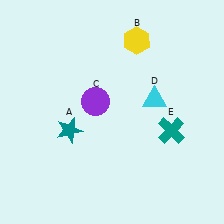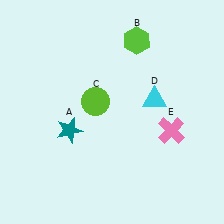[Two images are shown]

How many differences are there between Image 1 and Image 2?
There are 3 differences between the two images.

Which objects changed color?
B changed from yellow to lime. C changed from purple to lime. E changed from teal to pink.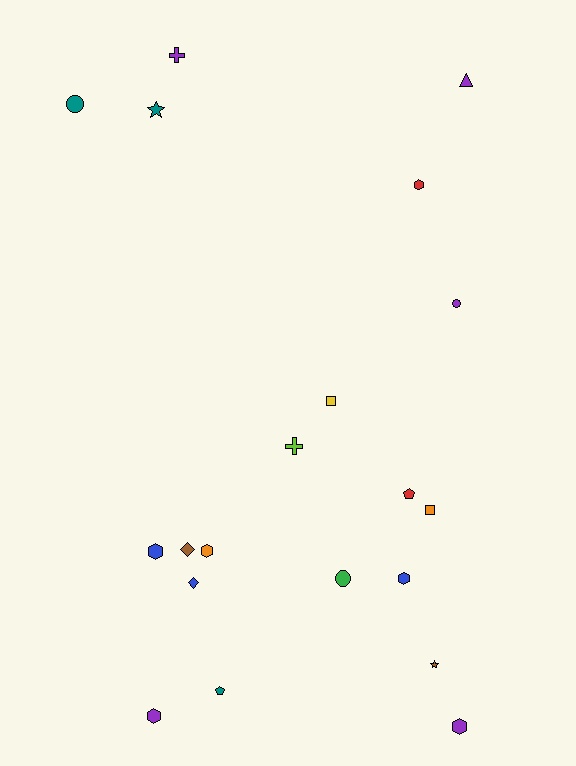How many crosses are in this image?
There are 2 crosses.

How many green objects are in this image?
There is 1 green object.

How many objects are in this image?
There are 20 objects.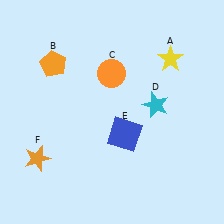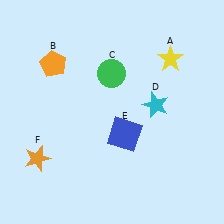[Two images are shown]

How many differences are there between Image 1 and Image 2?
There is 1 difference between the two images.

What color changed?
The circle (C) changed from orange in Image 1 to green in Image 2.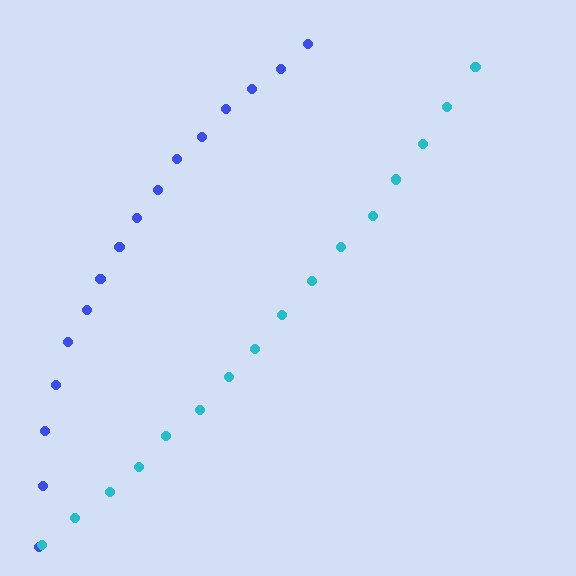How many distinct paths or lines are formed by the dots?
There are 2 distinct paths.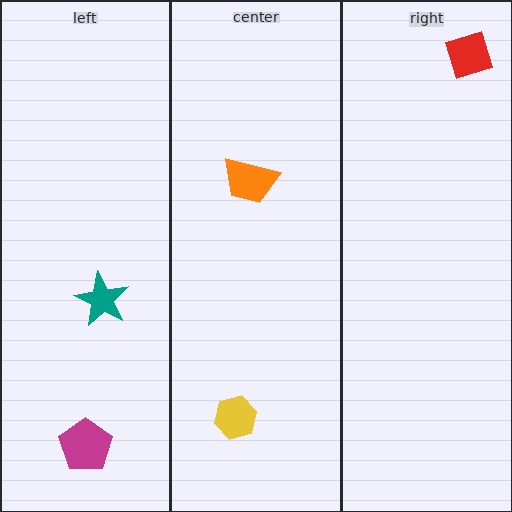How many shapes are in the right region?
1.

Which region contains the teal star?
The left region.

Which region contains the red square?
The right region.